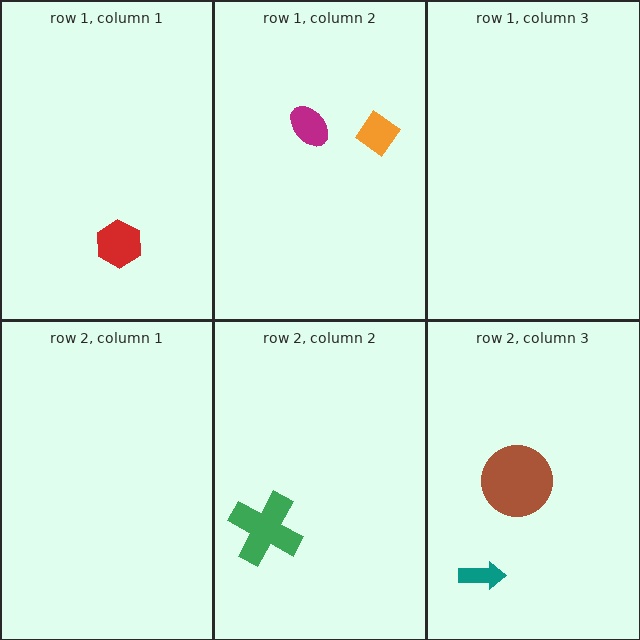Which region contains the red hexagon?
The row 1, column 1 region.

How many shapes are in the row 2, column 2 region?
1.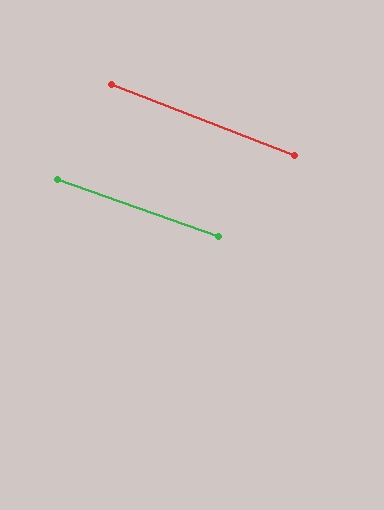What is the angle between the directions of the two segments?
Approximately 2 degrees.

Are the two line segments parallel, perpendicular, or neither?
Parallel — their directions differ by only 1.6°.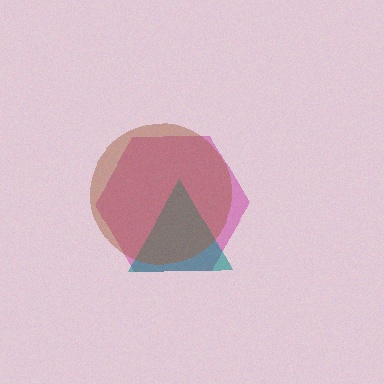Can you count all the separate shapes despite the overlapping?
Yes, there are 3 separate shapes.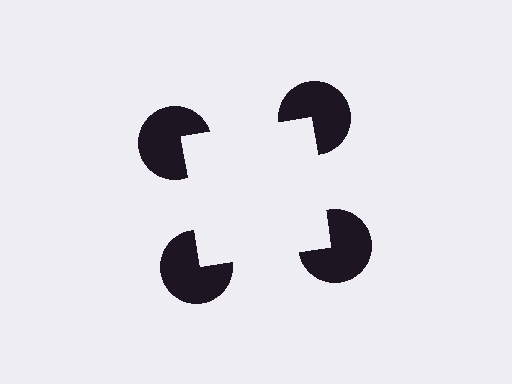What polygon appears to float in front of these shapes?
An illusory square — its edges are inferred from the aligned wedge cuts in the pac-man discs, not physically drawn.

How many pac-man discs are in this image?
There are 4 — one at each vertex of the illusory square.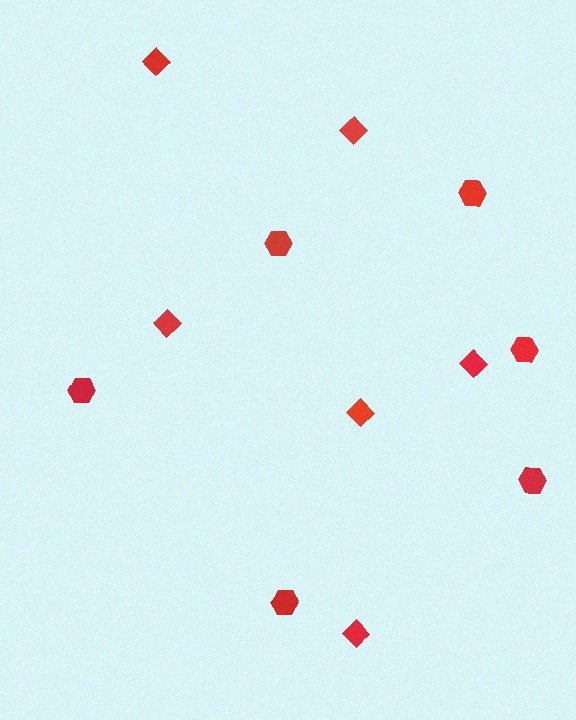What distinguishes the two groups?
There are 2 groups: one group of diamonds (6) and one group of hexagons (6).